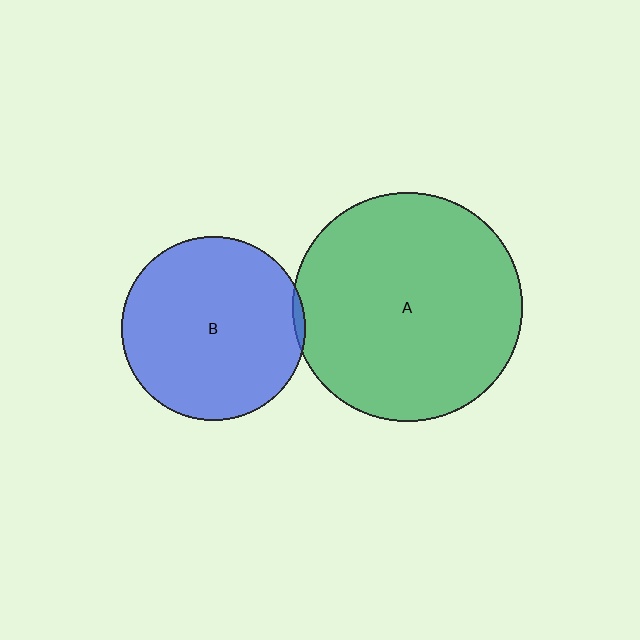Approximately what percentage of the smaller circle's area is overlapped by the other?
Approximately 5%.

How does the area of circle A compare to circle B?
Approximately 1.5 times.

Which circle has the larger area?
Circle A (green).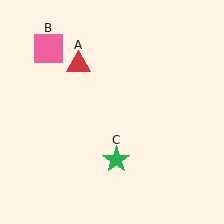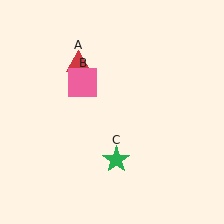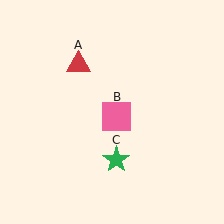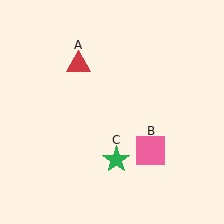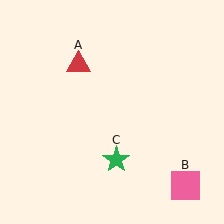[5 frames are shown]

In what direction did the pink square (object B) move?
The pink square (object B) moved down and to the right.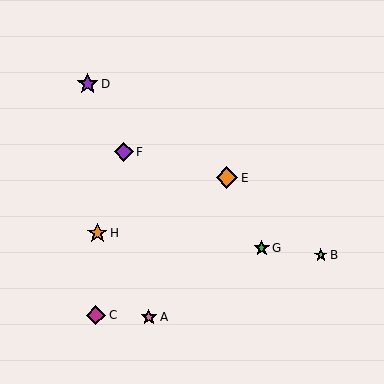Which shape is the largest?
The purple star (labeled D) is the largest.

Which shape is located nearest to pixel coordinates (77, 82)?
The purple star (labeled D) at (88, 84) is nearest to that location.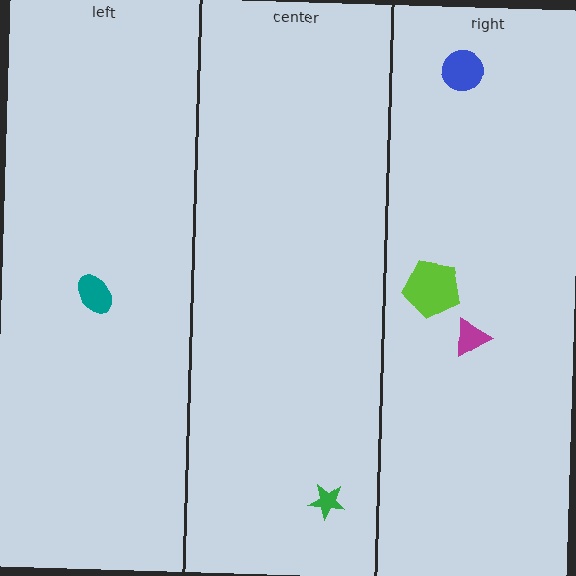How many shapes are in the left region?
1.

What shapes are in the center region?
The green star.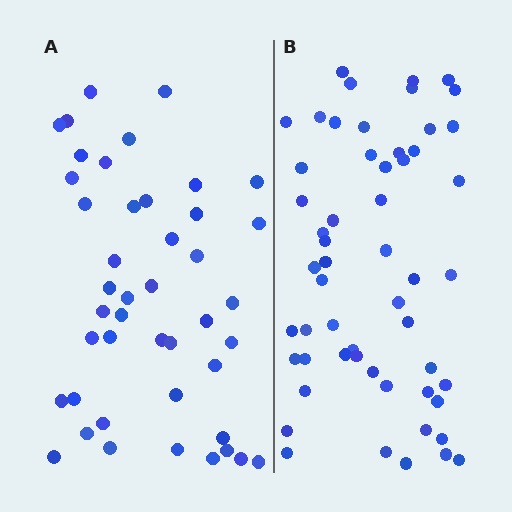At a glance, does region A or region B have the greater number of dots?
Region B (the right region) has more dots.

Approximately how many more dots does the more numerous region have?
Region B has roughly 12 or so more dots than region A.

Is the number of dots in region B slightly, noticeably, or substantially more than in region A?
Region B has noticeably more, but not dramatically so. The ratio is roughly 1.2 to 1.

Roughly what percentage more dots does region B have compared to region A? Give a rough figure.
About 25% more.